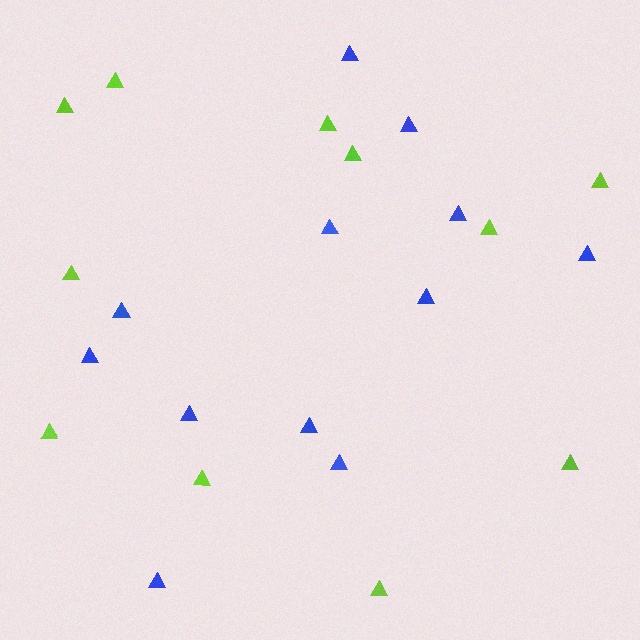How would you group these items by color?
There are 2 groups: one group of lime triangles (11) and one group of blue triangles (12).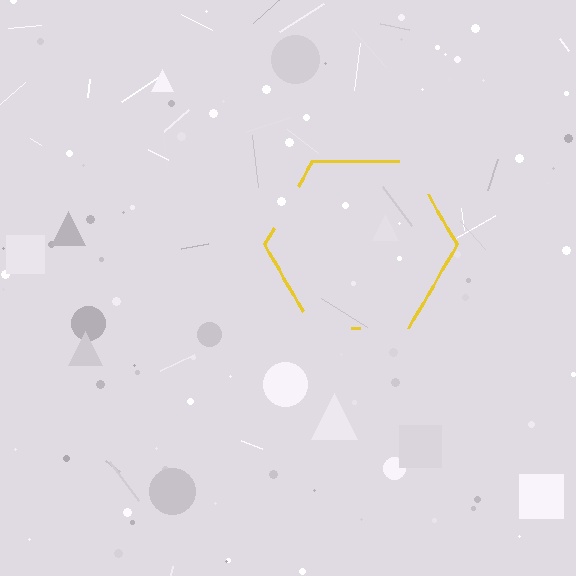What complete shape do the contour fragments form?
The contour fragments form a hexagon.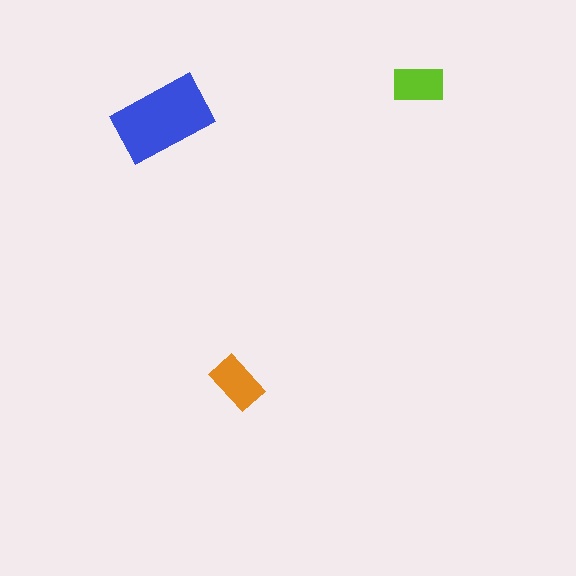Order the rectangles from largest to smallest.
the blue one, the orange one, the lime one.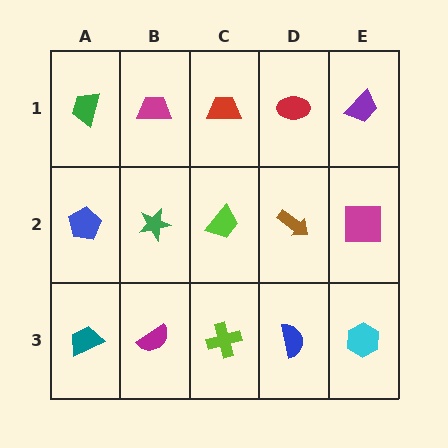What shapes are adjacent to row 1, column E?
A magenta square (row 2, column E), a red ellipse (row 1, column D).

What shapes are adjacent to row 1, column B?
A green star (row 2, column B), a green trapezoid (row 1, column A), a red trapezoid (row 1, column C).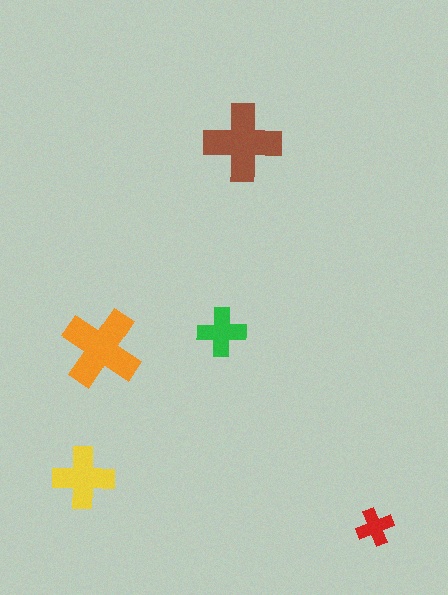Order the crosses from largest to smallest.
the orange one, the brown one, the yellow one, the green one, the red one.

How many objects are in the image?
There are 5 objects in the image.